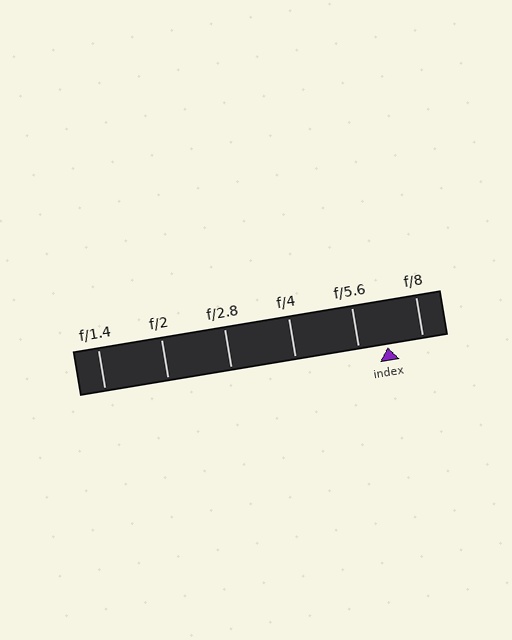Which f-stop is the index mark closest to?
The index mark is closest to f/5.6.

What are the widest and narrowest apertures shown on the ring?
The widest aperture shown is f/1.4 and the narrowest is f/8.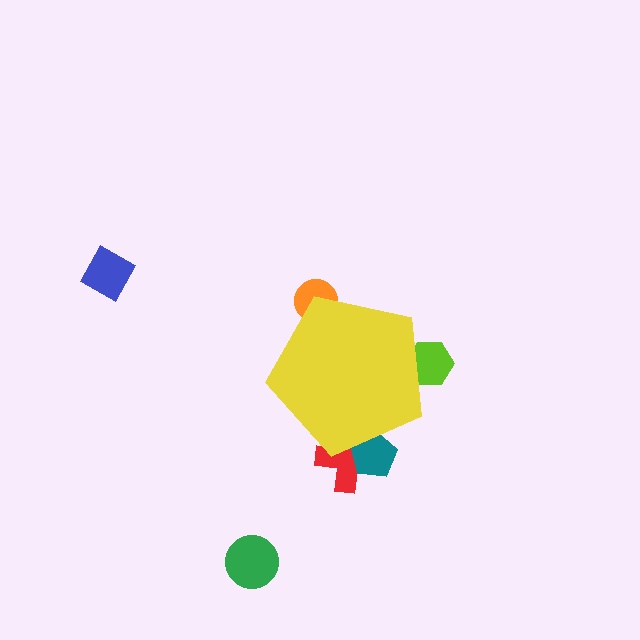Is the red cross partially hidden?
Yes, the red cross is partially hidden behind the yellow pentagon.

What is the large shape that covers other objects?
A yellow pentagon.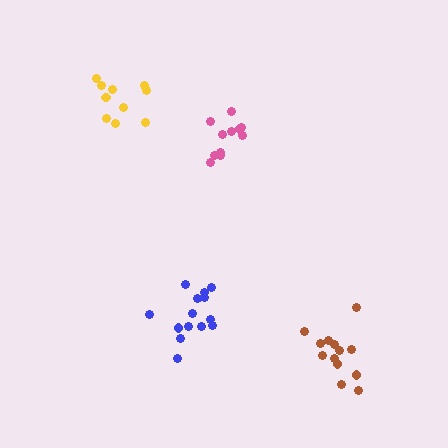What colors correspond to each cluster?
The clusters are colored: yellow, pink, brown, blue.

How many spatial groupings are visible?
There are 4 spatial groupings.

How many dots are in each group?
Group 1: 10 dots, Group 2: 11 dots, Group 3: 13 dots, Group 4: 14 dots (48 total).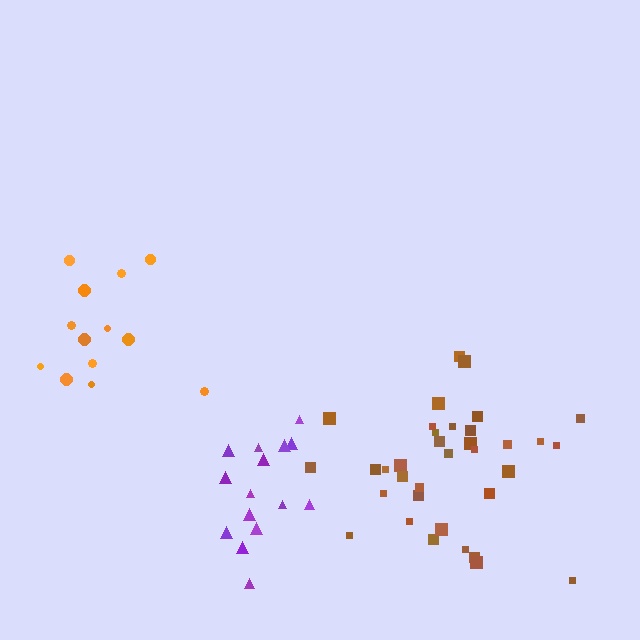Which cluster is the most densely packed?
Purple.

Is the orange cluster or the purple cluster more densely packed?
Purple.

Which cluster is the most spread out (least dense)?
Orange.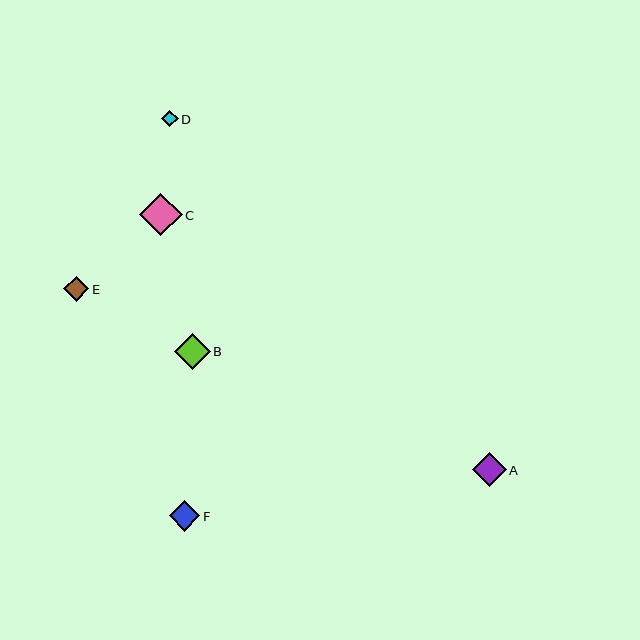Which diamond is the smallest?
Diamond D is the smallest with a size of approximately 17 pixels.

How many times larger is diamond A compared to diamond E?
Diamond A is approximately 1.4 times the size of diamond E.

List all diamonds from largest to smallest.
From largest to smallest: C, B, A, F, E, D.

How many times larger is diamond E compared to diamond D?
Diamond E is approximately 1.5 times the size of diamond D.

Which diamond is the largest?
Diamond C is the largest with a size of approximately 43 pixels.